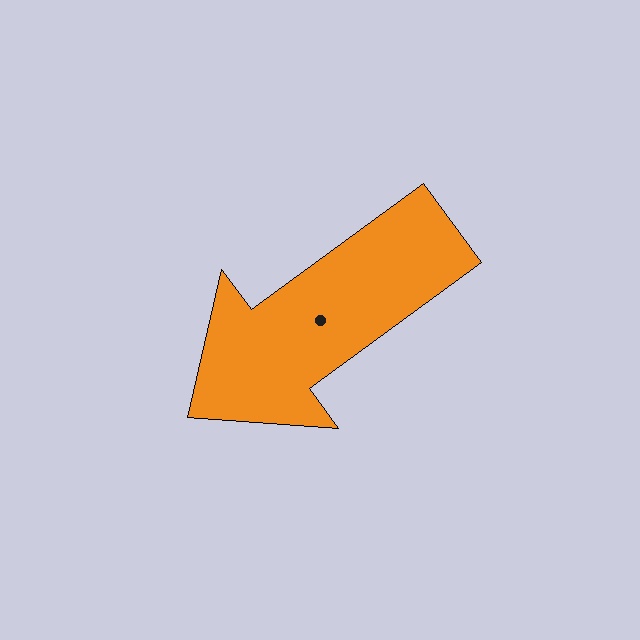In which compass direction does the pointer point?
Southwest.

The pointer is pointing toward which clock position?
Roughly 8 o'clock.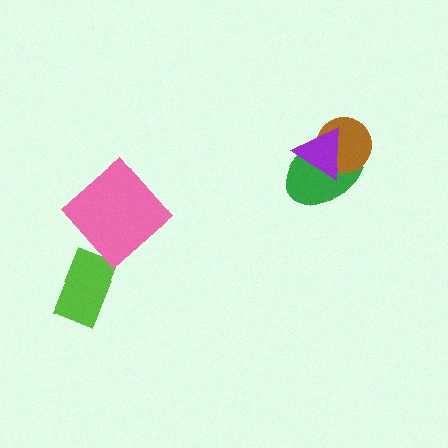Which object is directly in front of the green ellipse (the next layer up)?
The brown circle is directly in front of the green ellipse.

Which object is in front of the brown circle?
The purple triangle is in front of the brown circle.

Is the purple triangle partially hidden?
No, no other shape covers it.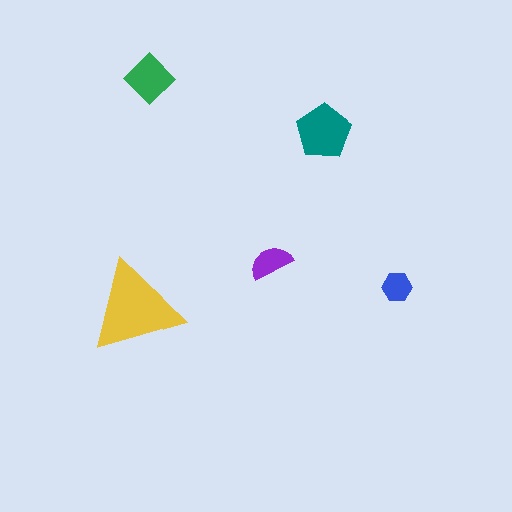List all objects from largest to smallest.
The yellow triangle, the teal pentagon, the green diamond, the purple semicircle, the blue hexagon.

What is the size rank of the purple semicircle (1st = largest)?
4th.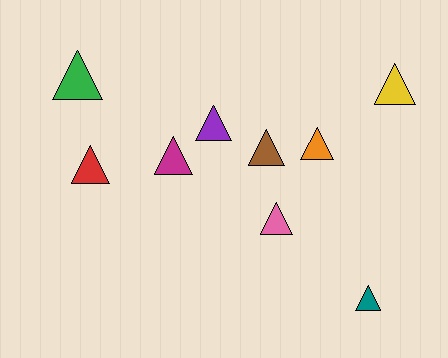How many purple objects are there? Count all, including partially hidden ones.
There is 1 purple object.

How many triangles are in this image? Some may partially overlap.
There are 9 triangles.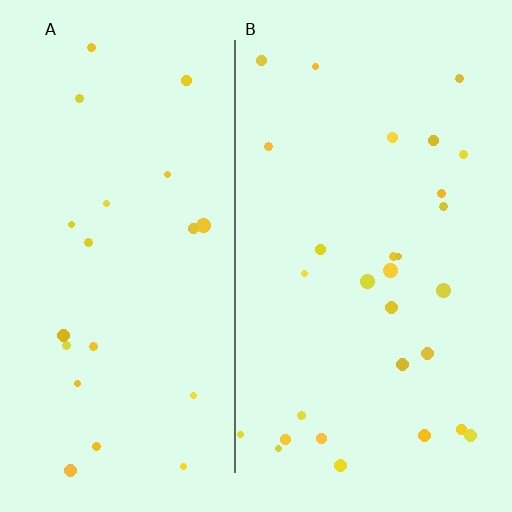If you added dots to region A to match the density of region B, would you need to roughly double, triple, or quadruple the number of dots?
Approximately double.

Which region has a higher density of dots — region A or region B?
B (the right).